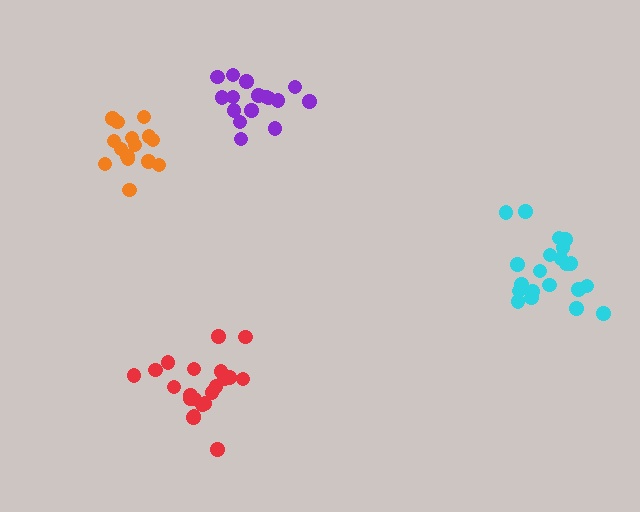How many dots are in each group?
Group 1: 21 dots, Group 2: 15 dots, Group 3: 16 dots, Group 4: 21 dots (73 total).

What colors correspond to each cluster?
The clusters are colored: cyan, orange, purple, red.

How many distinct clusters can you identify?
There are 4 distinct clusters.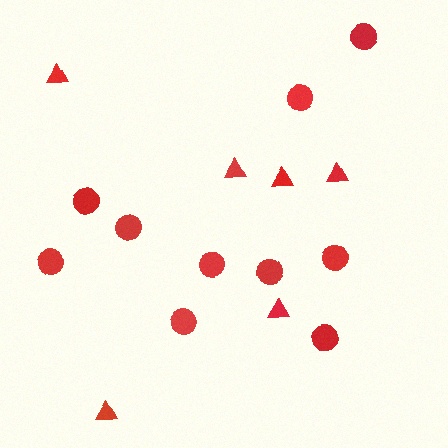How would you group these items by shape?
There are 2 groups: one group of triangles (6) and one group of circles (10).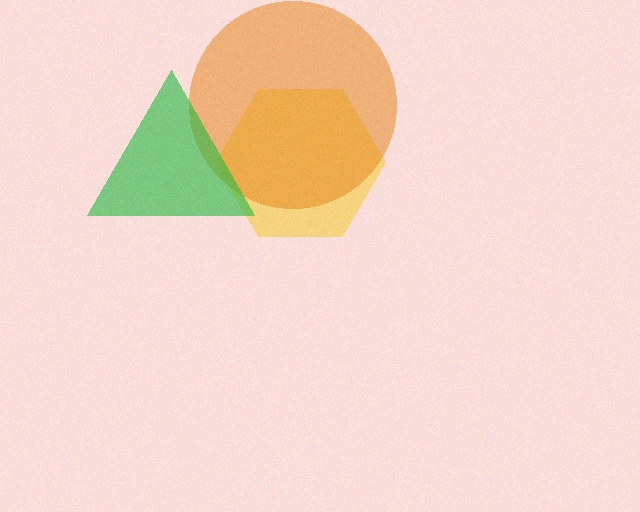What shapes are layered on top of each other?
The layered shapes are: a yellow hexagon, an orange circle, a green triangle.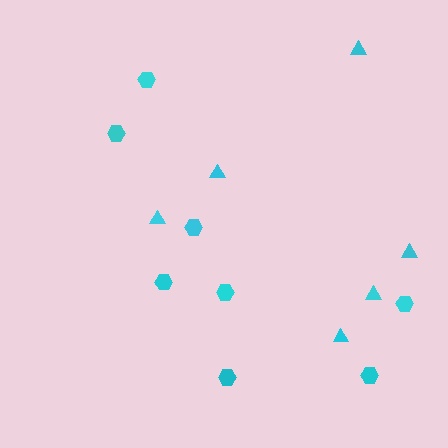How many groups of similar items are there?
There are 2 groups: one group of triangles (6) and one group of hexagons (8).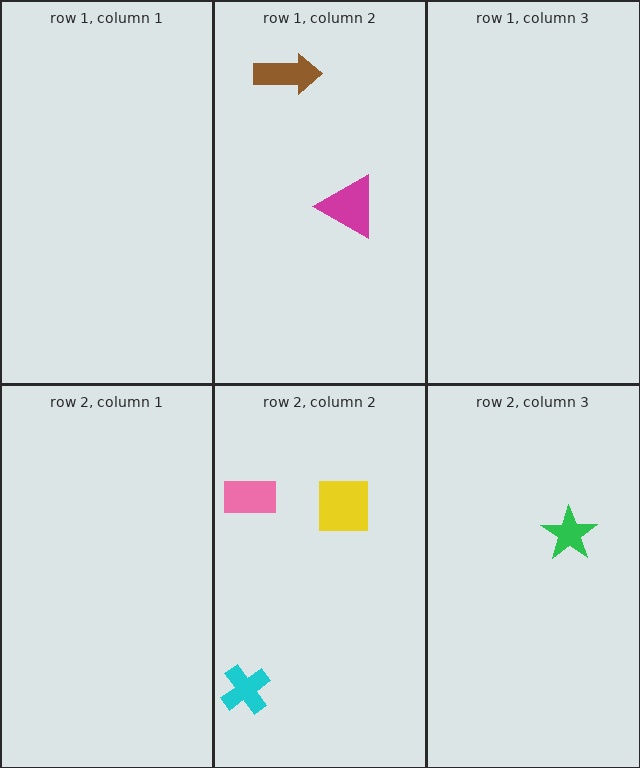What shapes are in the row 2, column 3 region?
The green star.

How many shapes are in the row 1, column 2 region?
2.